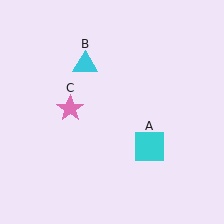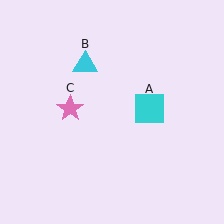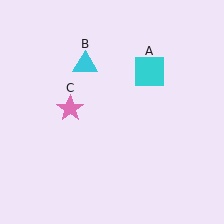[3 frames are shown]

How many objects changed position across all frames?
1 object changed position: cyan square (object A).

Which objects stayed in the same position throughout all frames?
Cyan triangle (object B) and pink star (object C) remained stationary.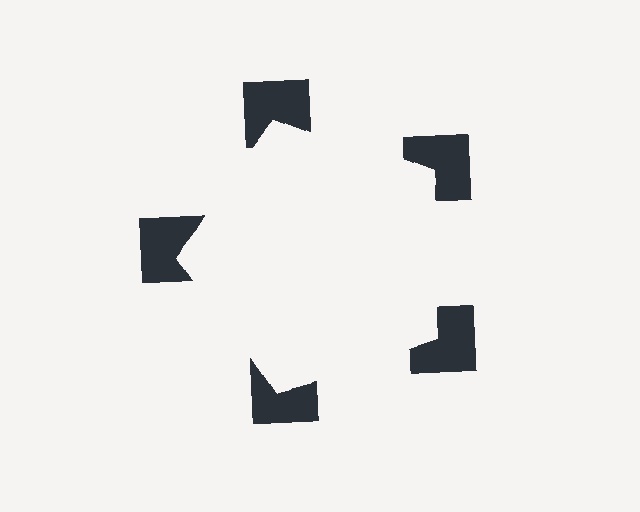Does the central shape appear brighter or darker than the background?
It typically appears slightly brighter than the background, even though no actual brightness change is drawn.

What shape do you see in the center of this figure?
An illusory pentagon — its edges are inferred from the aligned wedge cuts in the notched squares, not physically drawn.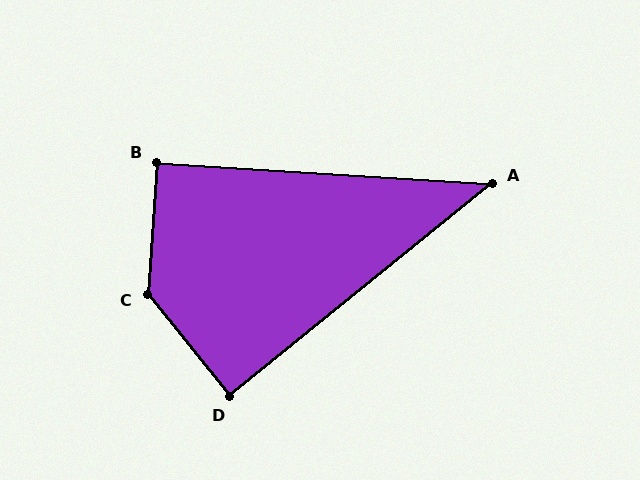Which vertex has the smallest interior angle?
A, at approximately 43 degrees.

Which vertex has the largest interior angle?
C, at approximately 137 degrees.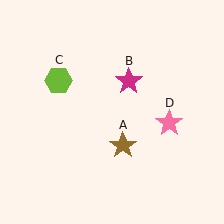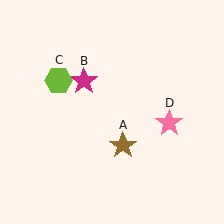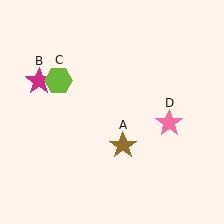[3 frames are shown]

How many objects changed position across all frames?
1 object changed position: magenta star (object B).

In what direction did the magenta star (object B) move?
The magenta star (object B) moved left.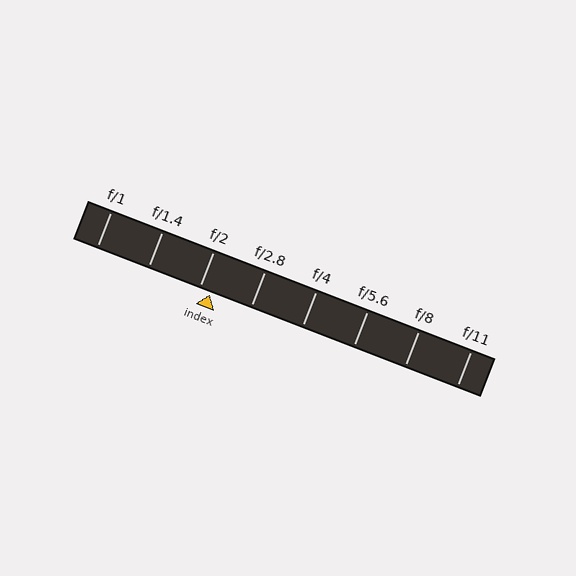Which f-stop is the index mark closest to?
The index mark is closest to f/2.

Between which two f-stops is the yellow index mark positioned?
The index mark is between f/2 and f/2.8.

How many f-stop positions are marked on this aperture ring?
There are 8 f-stop positions marked.